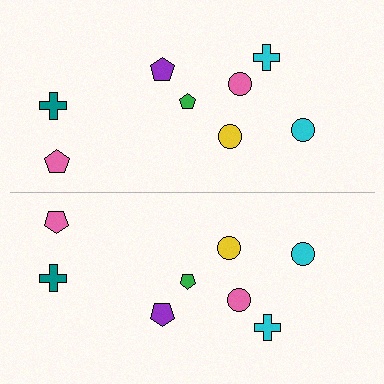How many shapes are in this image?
There are 16 shapes in this image.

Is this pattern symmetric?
Yes, this pattern has bilateral (reflection) symmetry.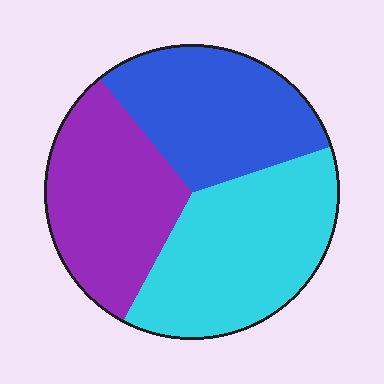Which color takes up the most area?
Cyan, at roughly 40%.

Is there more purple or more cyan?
Cyan.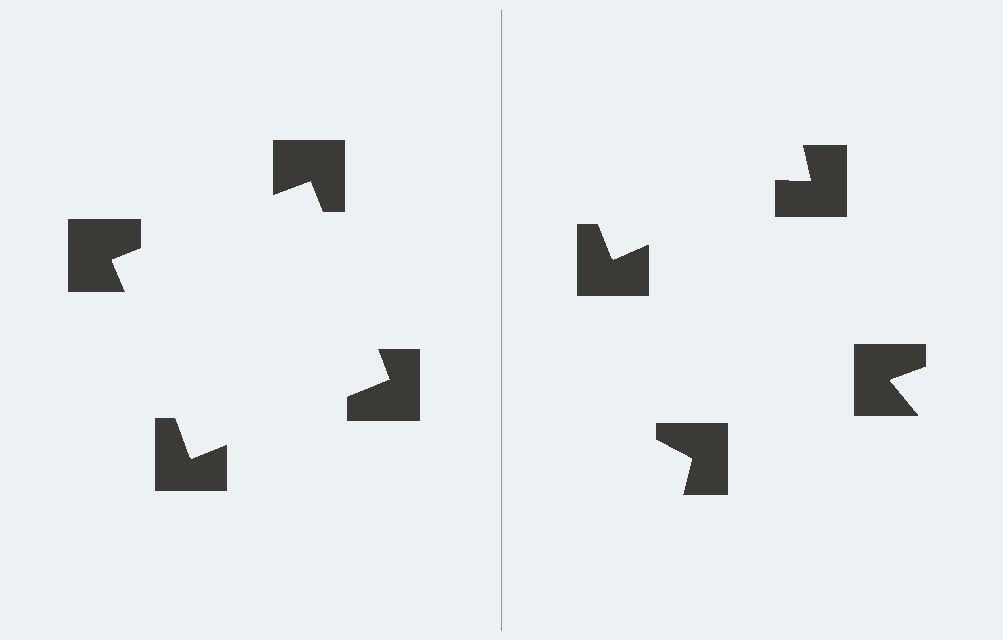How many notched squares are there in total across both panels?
8 — 4 on each side.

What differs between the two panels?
The notched squares are positioned identically on both sides; only the wedge orientations differ. On the left they align to a square; on the right they are misaligned.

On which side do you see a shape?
An illusory square appears on the left side. On the right side the wedge cuts are rotated, so no coherent shape forms.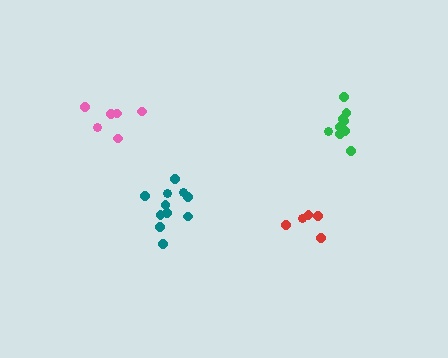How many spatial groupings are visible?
There are 4 spatial groupings.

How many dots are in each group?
Group 1: 11 dots, Group 2: 6 dots, Group 3: 5 dots, Group 4: 10 dots (32 total).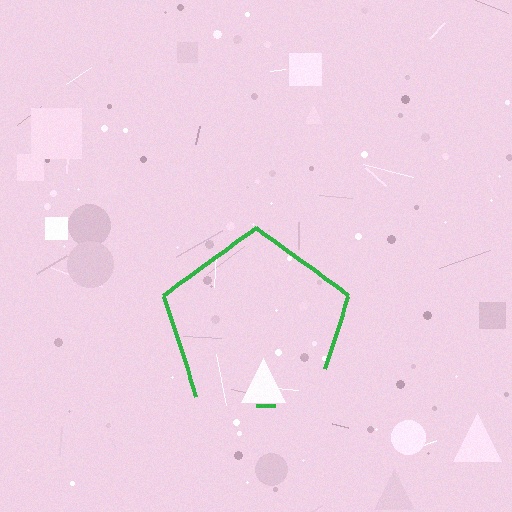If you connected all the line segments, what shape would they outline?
They would outline a pentagon.